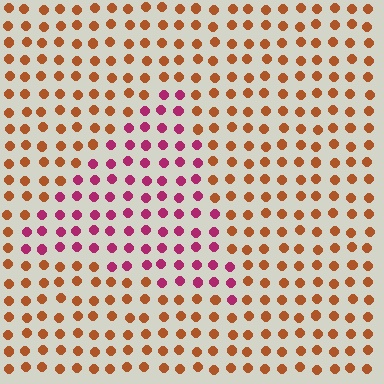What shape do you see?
I see a triangle.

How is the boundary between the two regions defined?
The boundary is defined purely by a slight shift in hue (about 52 degrees). Spacing, size, and orientation are identical on both sides.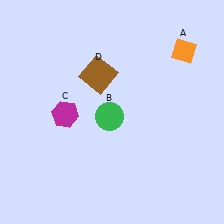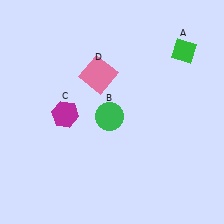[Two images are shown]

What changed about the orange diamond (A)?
In Image 1, A is orange. In Image 2, it changed to green.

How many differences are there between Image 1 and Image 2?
There are 2 differences between the two images.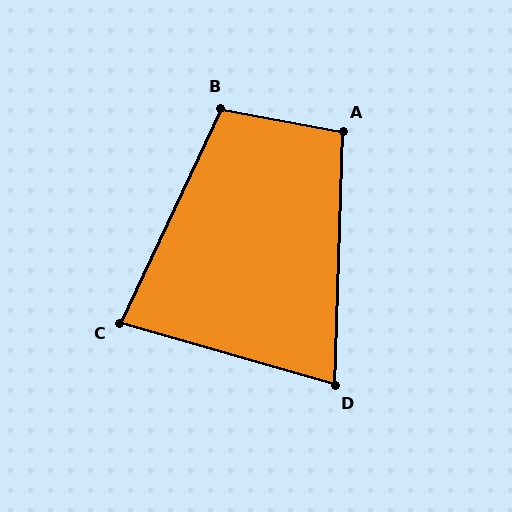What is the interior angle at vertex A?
Approximately 99 degrees (obtuse).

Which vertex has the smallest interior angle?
D, at approximately 76 degrees.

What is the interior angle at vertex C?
Approximately 81 degrees (acute).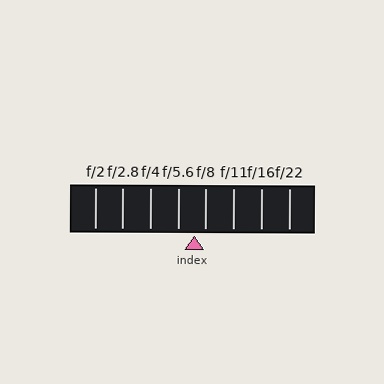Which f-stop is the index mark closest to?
The index mark is closest to f/8.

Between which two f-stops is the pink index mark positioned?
The index mark is between f/5.6 and f/8.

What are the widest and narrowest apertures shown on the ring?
The widest aperture shown is f/2 and the narrowest is f/22.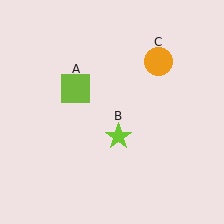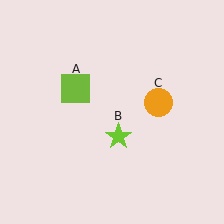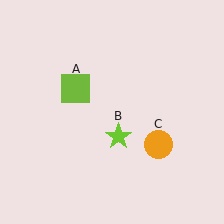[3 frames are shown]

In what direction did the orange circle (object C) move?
The orange circle (object C) moved down.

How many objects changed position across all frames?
1 object changed position: orange circle (object C).